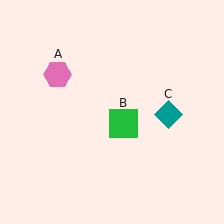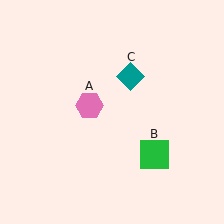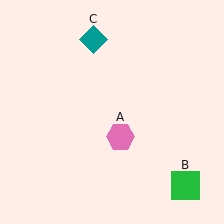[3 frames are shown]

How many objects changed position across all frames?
3 objects changed position: pink hexagon (object A), green square (object B), teal diamond (object C).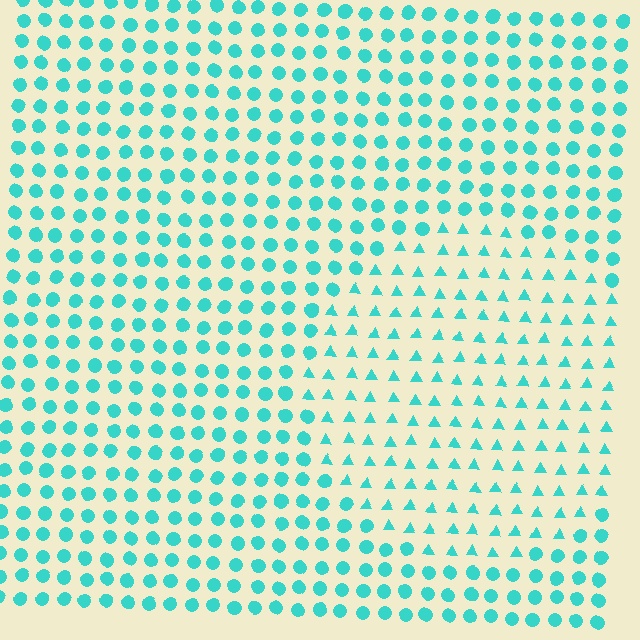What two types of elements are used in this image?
The image uses triangles inside the circle region and circles outside it.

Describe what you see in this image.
The image is filled with small cyan elements arranged in a uniform grid. A circle-shaped region contains triangles, while the surrounding area contains circles. The boundary is defined purely by the change in element shape.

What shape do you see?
I see a circle.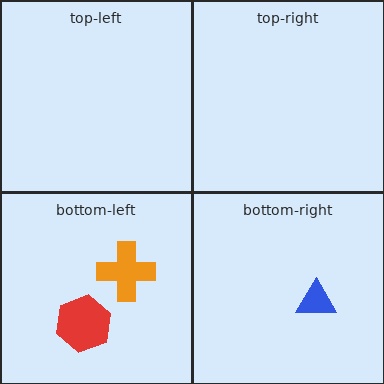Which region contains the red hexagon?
The bottom-left region.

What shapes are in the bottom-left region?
The orange cross, the red hexagon.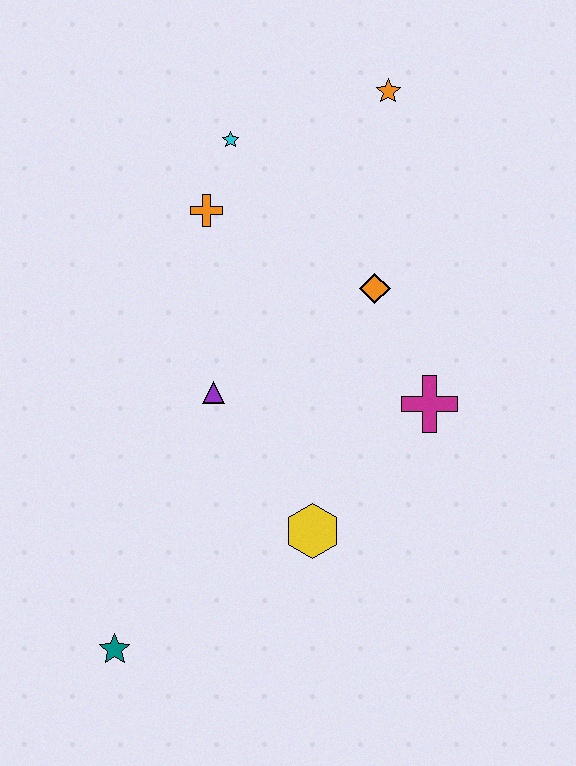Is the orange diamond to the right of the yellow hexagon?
Yes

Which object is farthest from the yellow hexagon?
The orange star is farthest from the yellow hexagon.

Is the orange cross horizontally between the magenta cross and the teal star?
Yes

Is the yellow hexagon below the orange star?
Yes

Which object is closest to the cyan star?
The orange cross is closest to the cyan star.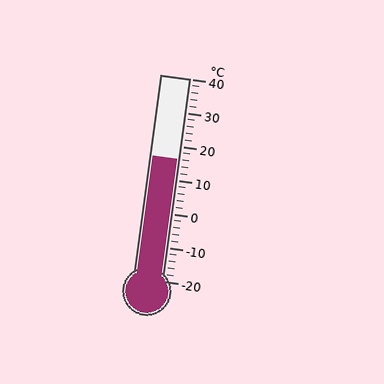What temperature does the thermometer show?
The thermometer shows approximately 16°C.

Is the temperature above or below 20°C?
The temperature is below 20°C.